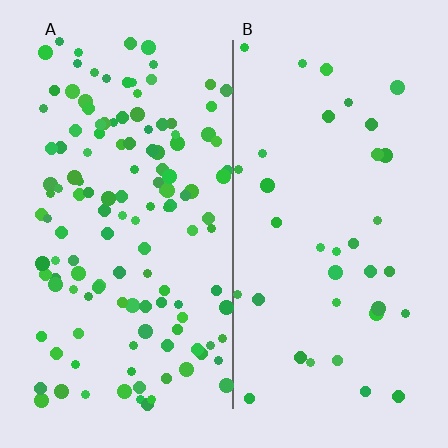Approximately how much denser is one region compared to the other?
Approximately 3.6× — region A over region B.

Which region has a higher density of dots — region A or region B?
A (the left).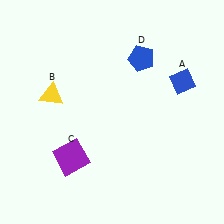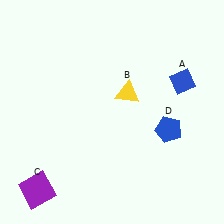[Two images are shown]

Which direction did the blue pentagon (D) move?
The blue pentagon (D) moved down.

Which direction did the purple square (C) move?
The purple square (C) moved left.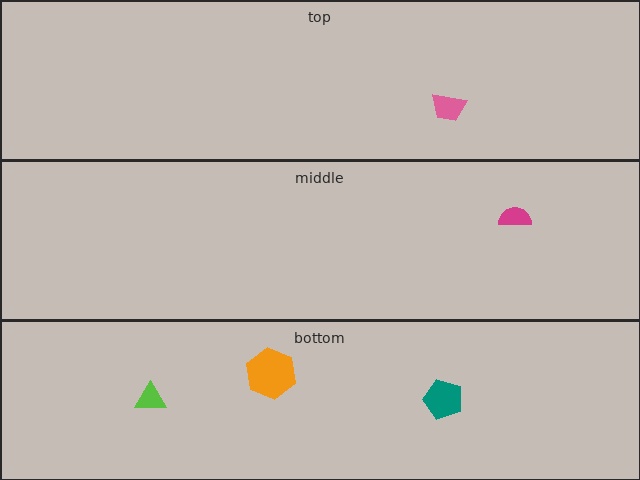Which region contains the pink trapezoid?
The top region.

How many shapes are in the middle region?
1.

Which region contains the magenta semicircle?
The middle region.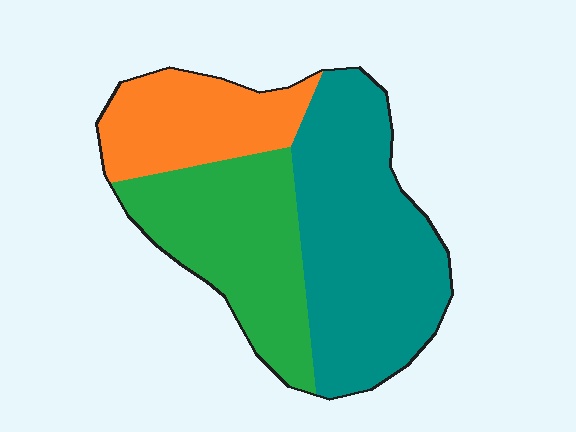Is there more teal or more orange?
Teal.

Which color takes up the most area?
Teal, at roughly 45%.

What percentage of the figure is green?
Green covers 32% of the figure.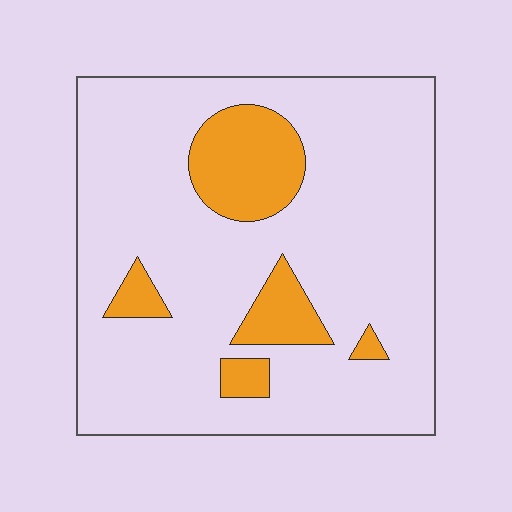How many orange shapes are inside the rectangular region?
5.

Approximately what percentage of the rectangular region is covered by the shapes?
Approximately 15%.